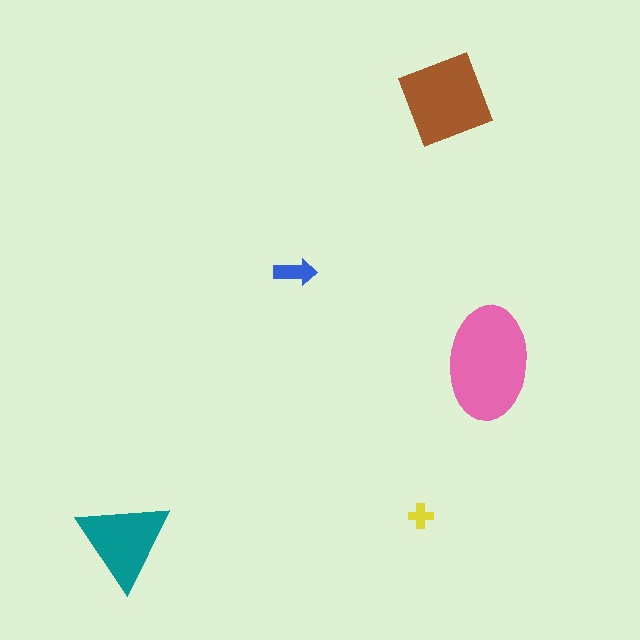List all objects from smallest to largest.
The yellow cross, the blue arrow, the teal triangle, the brown square, the pink ellipse.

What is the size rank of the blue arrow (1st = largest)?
4th.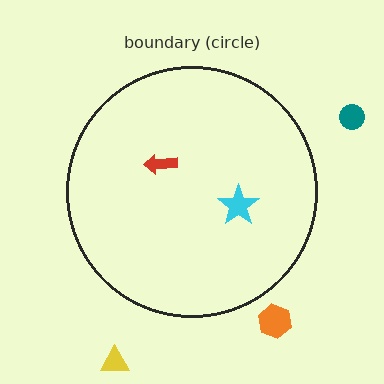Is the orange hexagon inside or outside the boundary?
Outside.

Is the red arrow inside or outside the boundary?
Inside.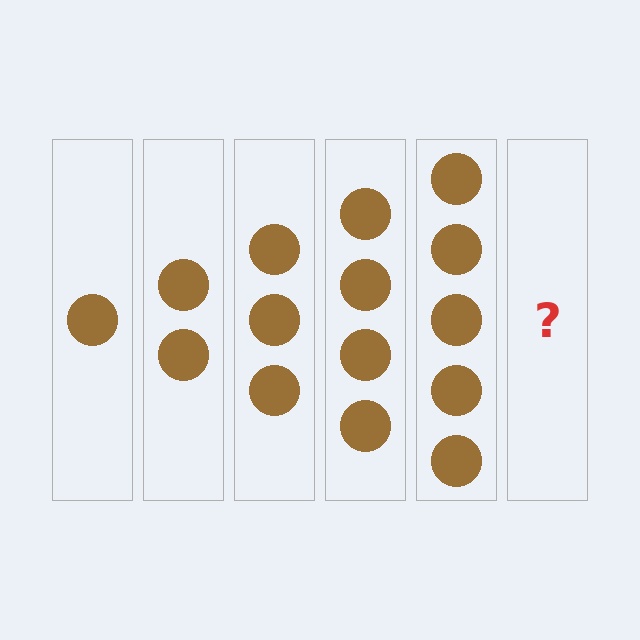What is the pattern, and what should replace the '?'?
The pattern is that each step adds one more circle. The '?' should be 6 circles.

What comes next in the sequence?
The next element should be 6 circles.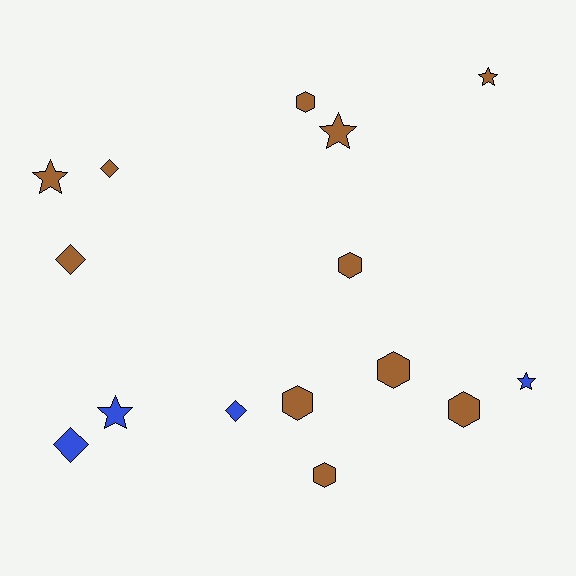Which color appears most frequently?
Brown, with 11 objects.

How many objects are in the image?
There are 15 objects.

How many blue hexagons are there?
There are no blue hexagons.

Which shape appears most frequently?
Hexagon, with 6 objects.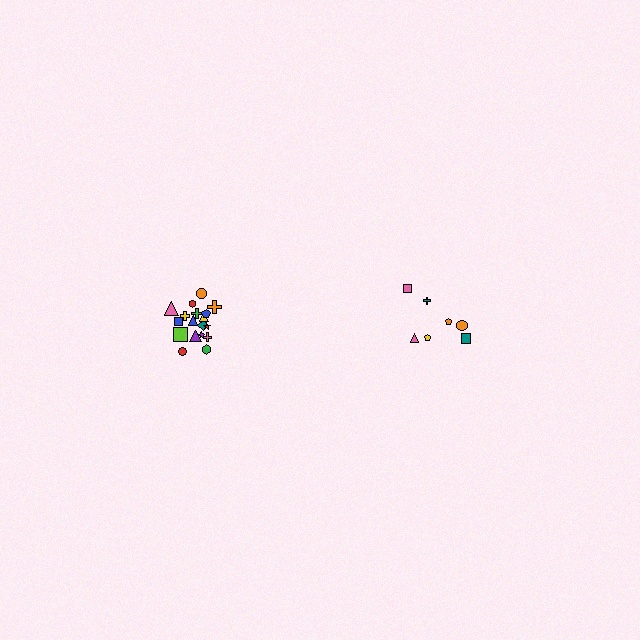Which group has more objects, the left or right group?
The left group.